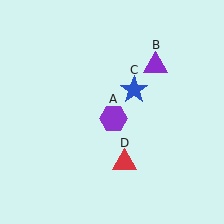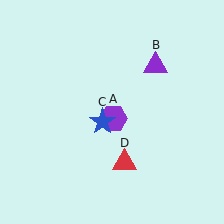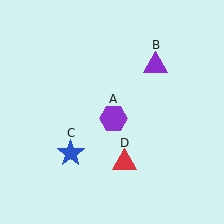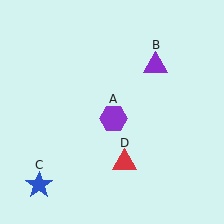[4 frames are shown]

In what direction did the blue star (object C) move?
The blue star (object C) moved down and to the left.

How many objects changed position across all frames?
1 object changed position: blue star (object C).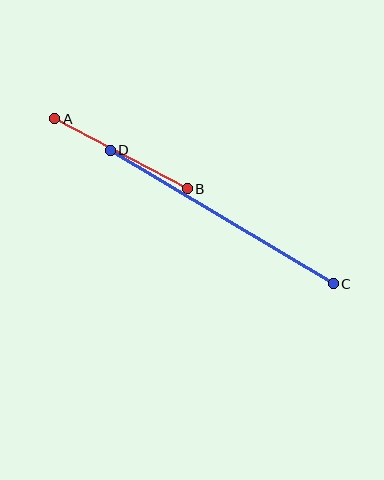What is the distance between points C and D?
The distance is approximately 260 pixels.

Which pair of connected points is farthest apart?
Points C and D are farthest apart.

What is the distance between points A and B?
The distance is approximately 149 pixels.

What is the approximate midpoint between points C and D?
The midpoint is at approximately (222, 217) pixels.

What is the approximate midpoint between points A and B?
The midpoint is at approximately (121, 154) pixels.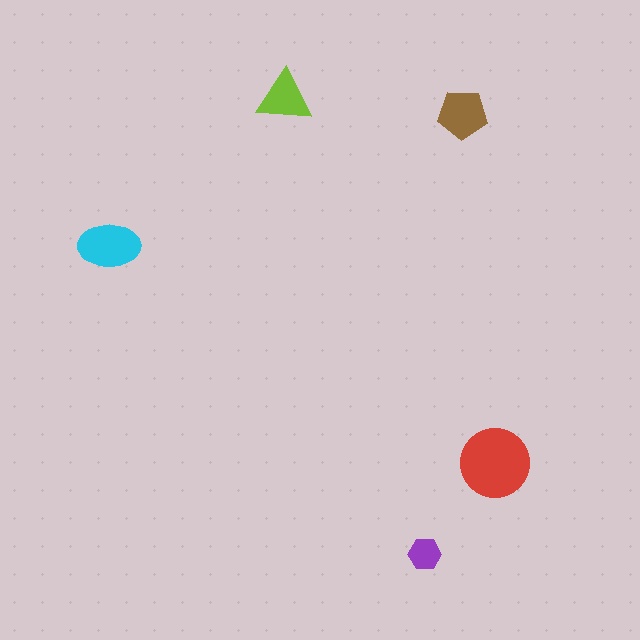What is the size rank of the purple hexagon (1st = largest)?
5th.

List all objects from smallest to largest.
The purple hexagon, the lime triangle, the brown pentagon, the cyan ellipse, the red circle.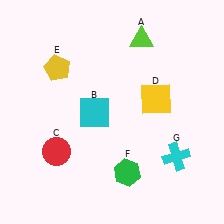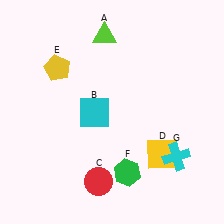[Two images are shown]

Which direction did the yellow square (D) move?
The yellow square (D) moved down.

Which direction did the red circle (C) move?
The red circle (C) moved right.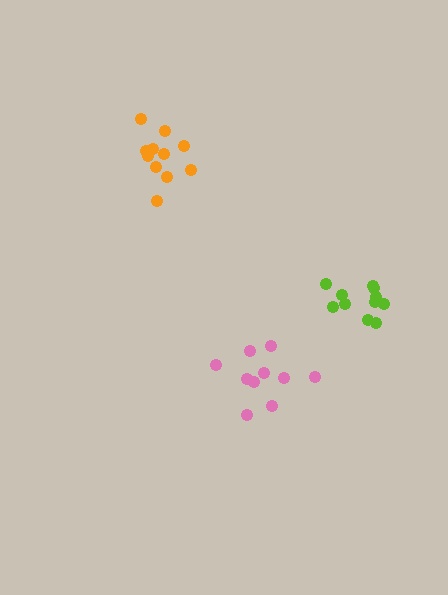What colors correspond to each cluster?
The clusters are colored: pink, lime, orange.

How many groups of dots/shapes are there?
There are 3 groups.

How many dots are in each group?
Group 1: 10 dots, Group 2: 11 dots, Group 3: 11 dots (32 total).